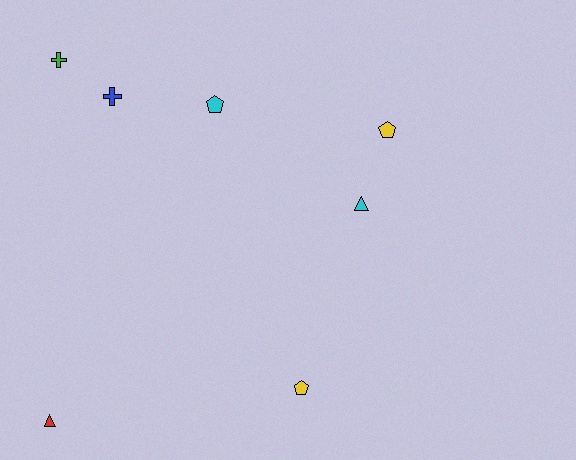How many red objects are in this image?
There is 1 red object.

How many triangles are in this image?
There are 2 triangles.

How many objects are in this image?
There are 7 objects.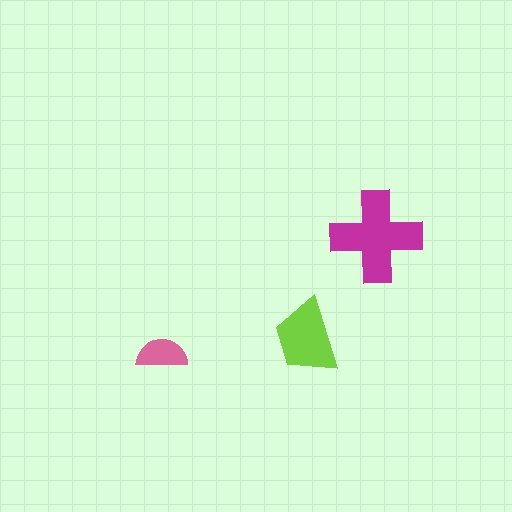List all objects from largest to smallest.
The magenta cross, the lime trapezoid, the pink semicircle.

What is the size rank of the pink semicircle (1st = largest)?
3rd.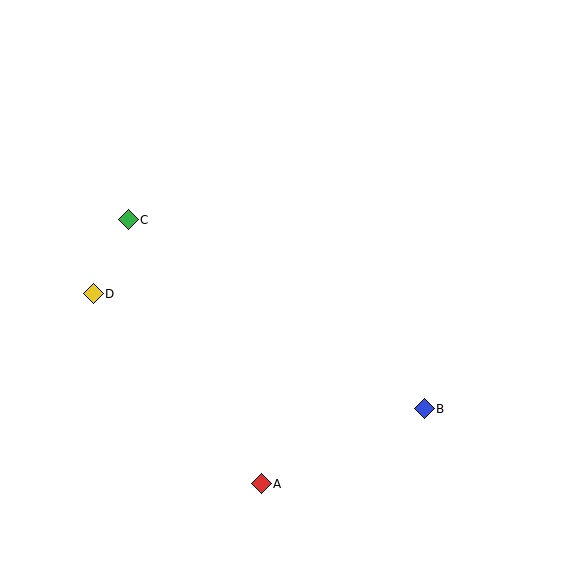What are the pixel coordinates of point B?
Point B is at (424, 409).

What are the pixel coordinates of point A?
Point A is at (261, 484).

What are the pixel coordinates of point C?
Point C is at (128, 220).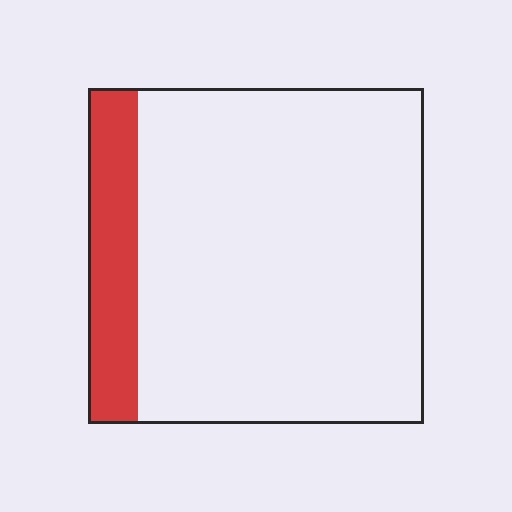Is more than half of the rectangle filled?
No.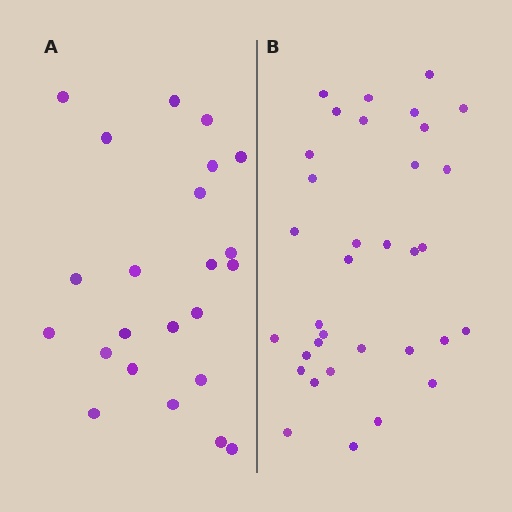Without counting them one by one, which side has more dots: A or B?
Region B (the right region) has more dots.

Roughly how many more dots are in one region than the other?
Region B has roughly 12 or so more dots than region A.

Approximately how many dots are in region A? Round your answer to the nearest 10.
About 20 dots. (The exact count is 23, which rounds to 20.)